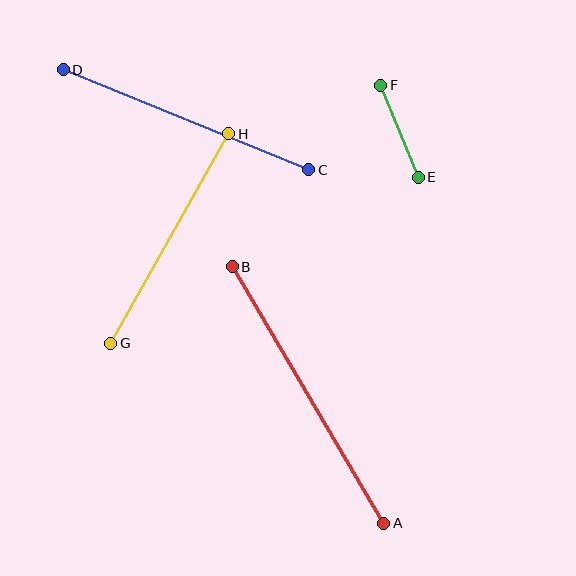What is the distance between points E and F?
The distance is approximately 99 pixels.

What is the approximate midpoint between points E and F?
The midpoint is at approximately (400, 131) pixels.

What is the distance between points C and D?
The distance is approximately 265 pixels.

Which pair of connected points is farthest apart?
Points A and B are farthest apart.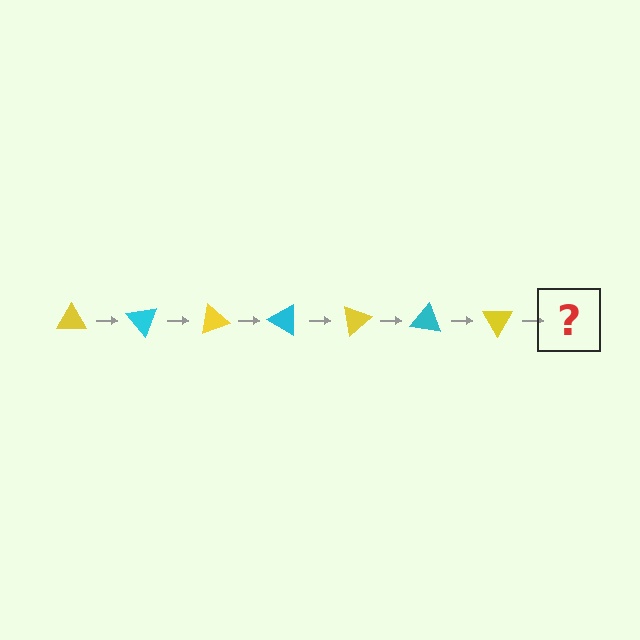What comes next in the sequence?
The next element should be a cyan triangle, rotated 350 degrees from the start.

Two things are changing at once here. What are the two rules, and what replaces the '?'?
The two rules are that it rotates 50 degrees each step and the color cycles through yellow and cyan. The '?' should be a cyan triangle, rotated 350 degrees from the start.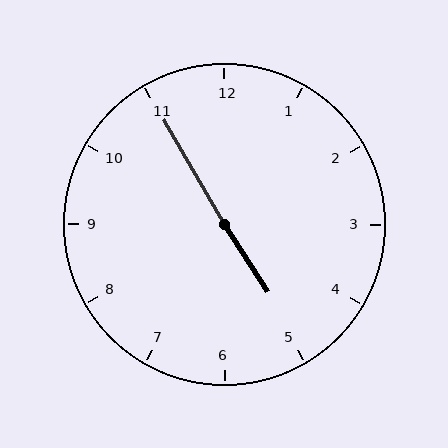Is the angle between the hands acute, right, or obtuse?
It is obtuse.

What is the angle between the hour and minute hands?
Approximately 178 degrees.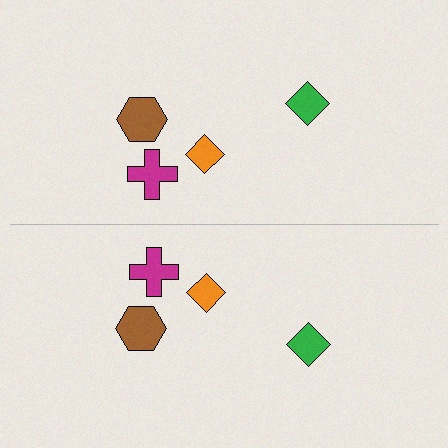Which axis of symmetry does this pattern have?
The pattern has a horizontal axis of symmetry running through the center of the image.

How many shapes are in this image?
There are 8 shapes in this image.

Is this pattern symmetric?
Yes, this pattern has bilateral (reflection) symmetry.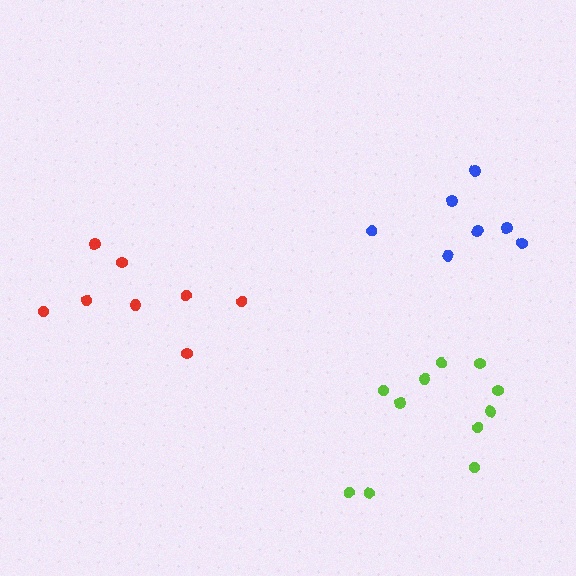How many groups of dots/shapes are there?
There are 3 groups.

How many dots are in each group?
Group 1: 8 dots, Group 2: 7 dots, Group 3: 11 dots (26 total).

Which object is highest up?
The blue cluster is topmost.